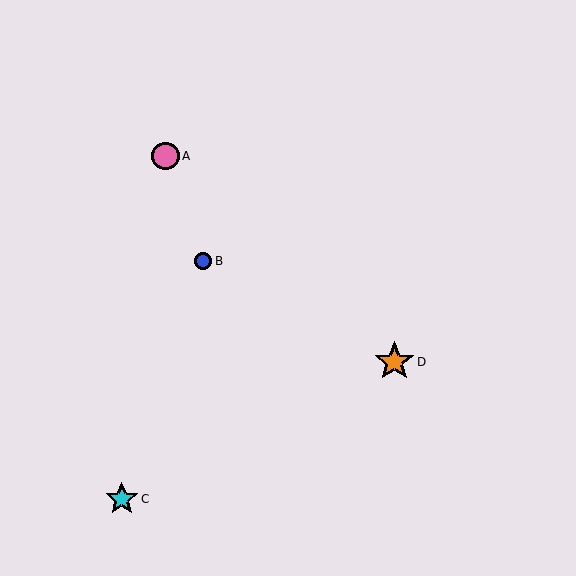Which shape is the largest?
The orange star (labeled D) is the largest.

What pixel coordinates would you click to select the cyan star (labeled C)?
Click at (122, 499) to select the cyan star C.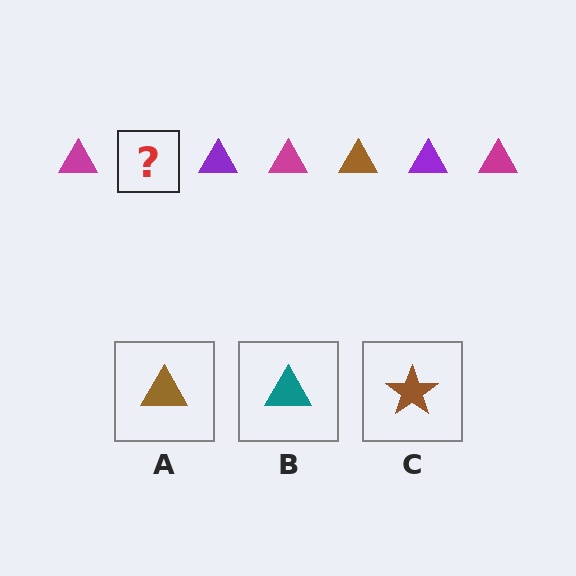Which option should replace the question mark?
Option A.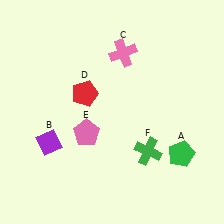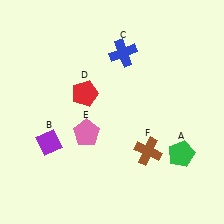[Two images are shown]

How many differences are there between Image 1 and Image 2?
There are 2 differences between the two images.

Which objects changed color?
C changed from pink to blue. F changed from green to brown.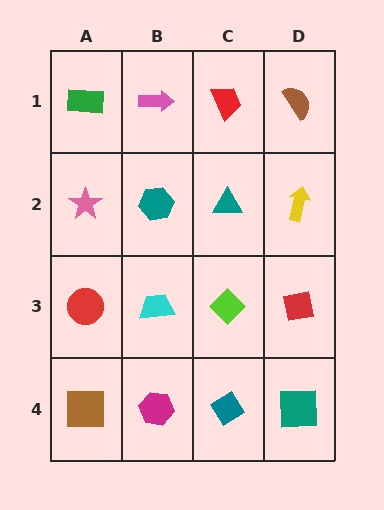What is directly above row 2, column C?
A red trapezoid.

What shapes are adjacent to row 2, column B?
A pink arrow (row 1, column B), a cyan trapezoid (row 3, column B), a pink star (row 2, column A), a teal triangle (row 2, column C).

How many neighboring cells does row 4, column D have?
2.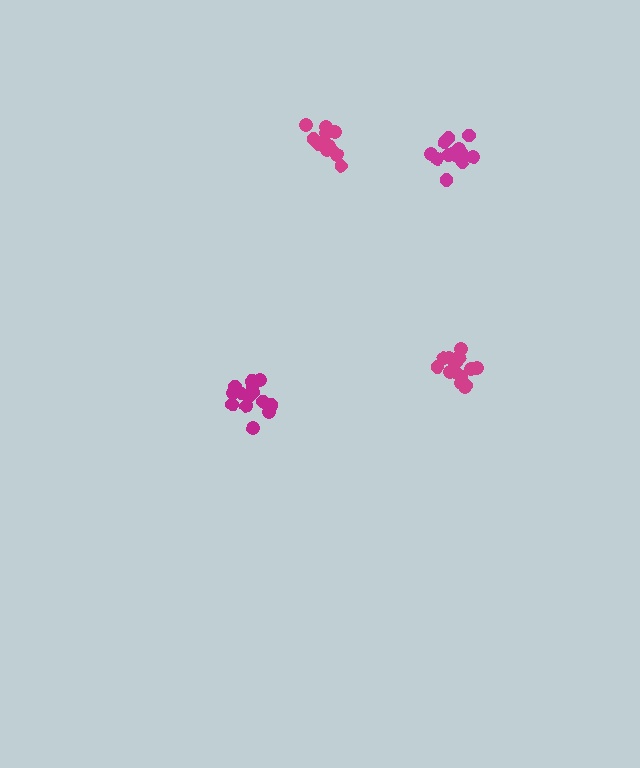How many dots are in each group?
Group 1: 15 dots, Group 2: 13 dots, Group 3: 15 dots, Group 4: 13 dots (56 total).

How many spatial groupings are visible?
There are 4 spatial groupings.